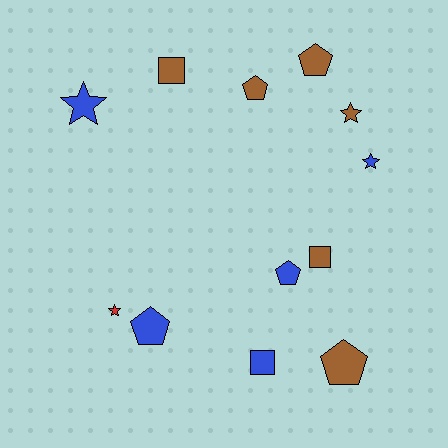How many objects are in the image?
There are 12 objects.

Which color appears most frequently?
Brown, with 6 objects.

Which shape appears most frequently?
Pentagon, with 5 objects.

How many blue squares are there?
There is 1 blue square.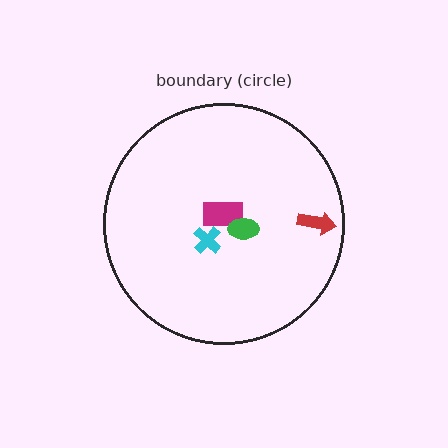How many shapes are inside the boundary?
4 inside, 0 outside.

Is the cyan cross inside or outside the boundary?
Inside.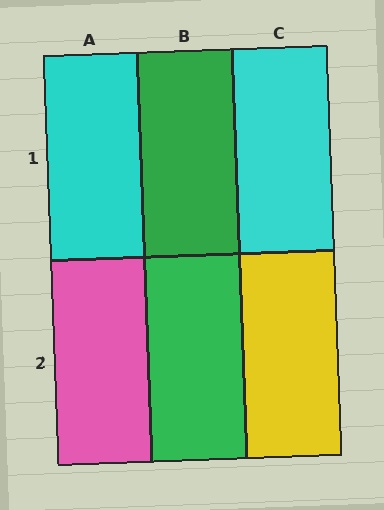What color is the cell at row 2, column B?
Green.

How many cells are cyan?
2 cells are cyan.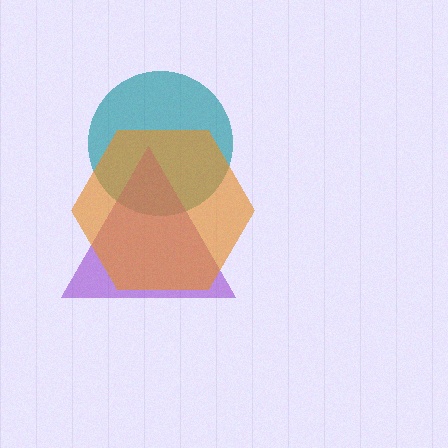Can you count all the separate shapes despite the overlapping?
Yes, there are 3 separate shapes.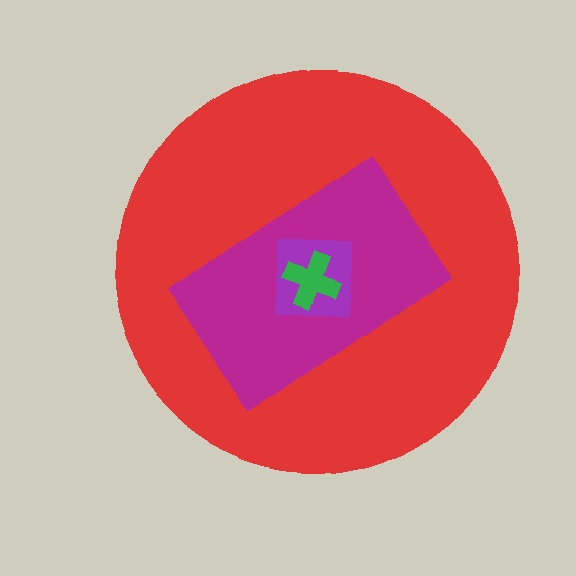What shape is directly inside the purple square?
The green cross.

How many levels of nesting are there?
4.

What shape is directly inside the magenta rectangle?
The purple square.